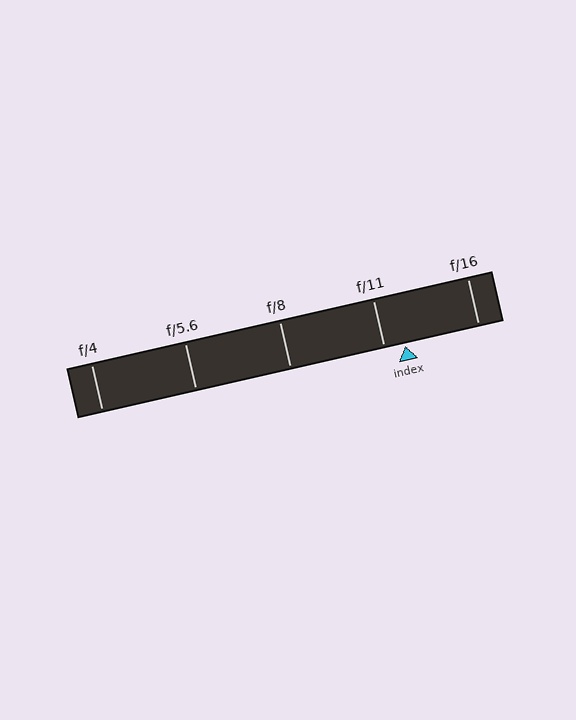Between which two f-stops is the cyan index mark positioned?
The index mark is between f/11 and f/16.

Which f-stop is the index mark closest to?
The index mark is closest to f/11.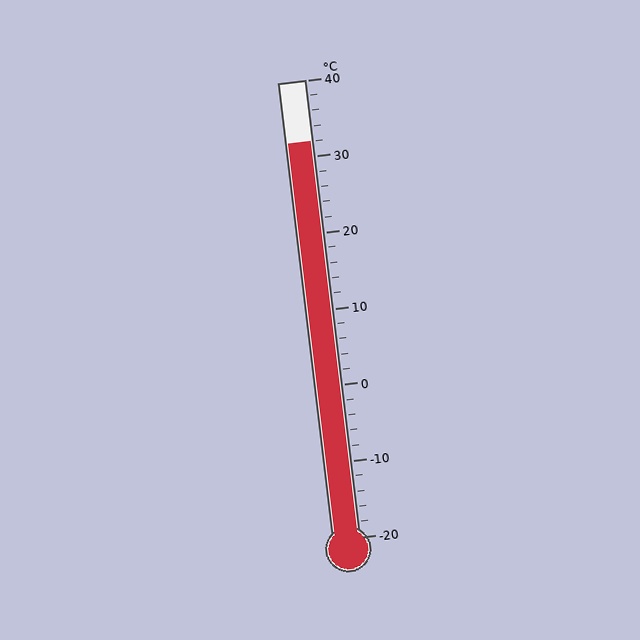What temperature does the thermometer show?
The thermometer shows approximately 32°C.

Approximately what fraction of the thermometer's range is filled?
The thermometer is filled to approximately 85% of its range.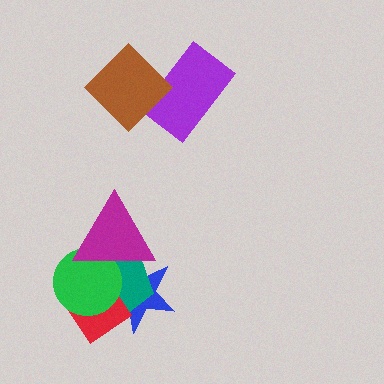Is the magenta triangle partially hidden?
No, no other shape covers it.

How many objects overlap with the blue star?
4 objects overlap with the blue star.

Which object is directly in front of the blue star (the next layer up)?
The teal pentagon is directly in front of the blue star.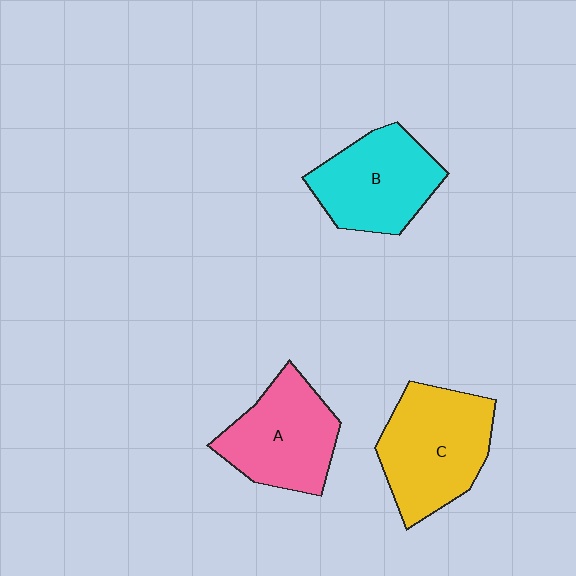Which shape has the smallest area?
Shape A (pink).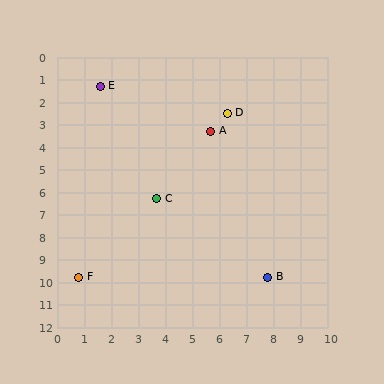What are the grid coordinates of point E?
Point E is at approximately (1.6, 1.3).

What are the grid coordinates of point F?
Point F is at approximately (0.8, 9.8).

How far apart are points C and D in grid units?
Points C and D are about 4.6 grid units apart.